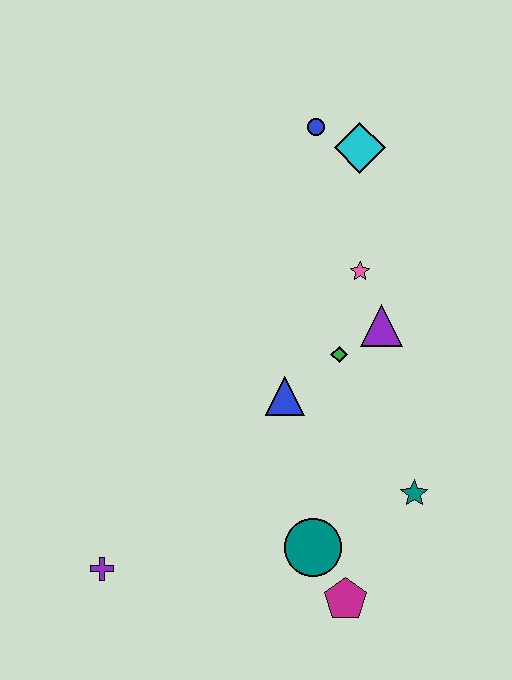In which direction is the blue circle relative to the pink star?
The blue circle is above the pink star.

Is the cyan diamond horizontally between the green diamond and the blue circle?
No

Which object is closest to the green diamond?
The purple triangle is closest to the green diamond.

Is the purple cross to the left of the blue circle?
Yes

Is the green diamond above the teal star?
Yes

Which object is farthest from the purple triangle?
The purple cross is farthest from the purple triangle.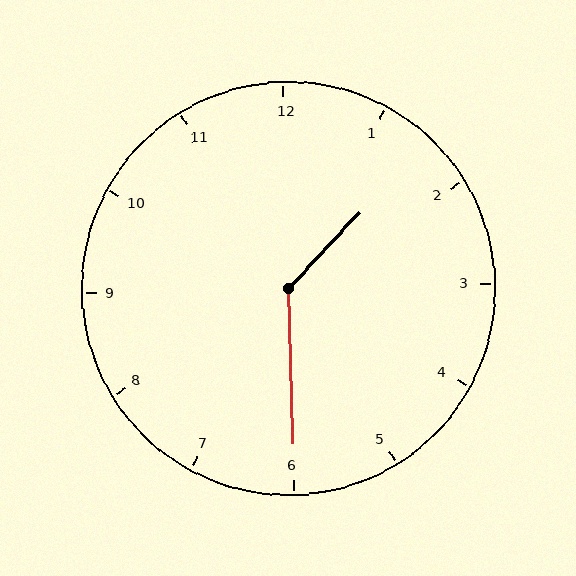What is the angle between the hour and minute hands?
Approximately 135 degrees.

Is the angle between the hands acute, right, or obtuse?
It is obtuse.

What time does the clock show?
1:30.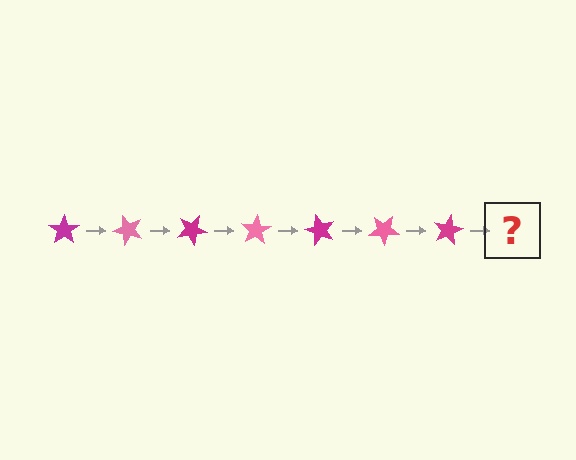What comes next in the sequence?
The next element should be a pink star, rotated 350 degrees from the start.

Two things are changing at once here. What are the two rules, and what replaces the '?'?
The two rules are that it rotates 50 degrees each step and the color cycles through magenta and pink. The '?' should be a pink star, rotated 350 degrees from the start.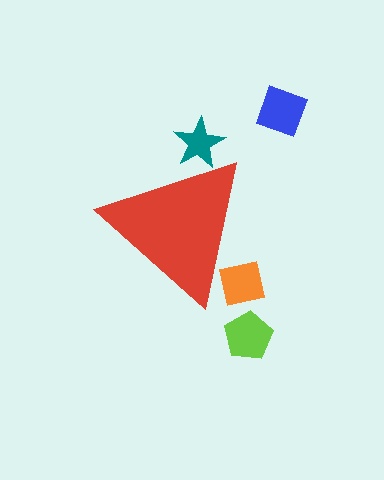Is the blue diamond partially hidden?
No, the blue diamond is fully visible.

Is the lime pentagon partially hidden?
No, the lime pentagon is fully visible.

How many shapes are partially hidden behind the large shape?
2 shapes are partially hidden.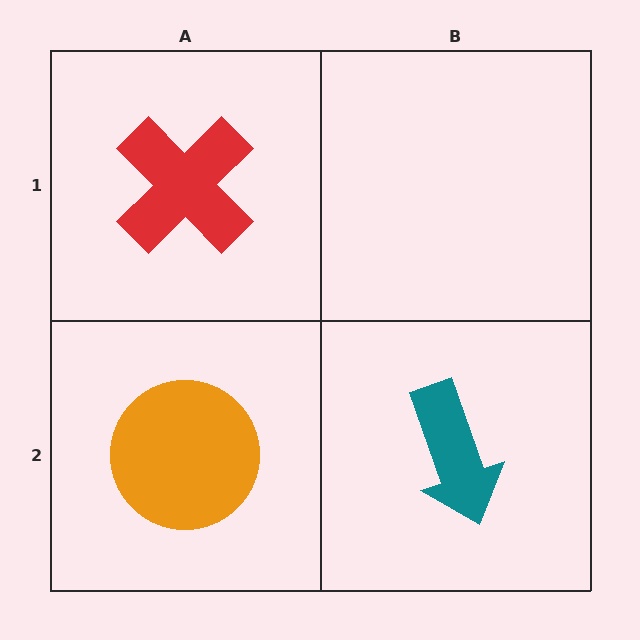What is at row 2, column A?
An orange circle.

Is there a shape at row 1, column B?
No, that cell is empty.